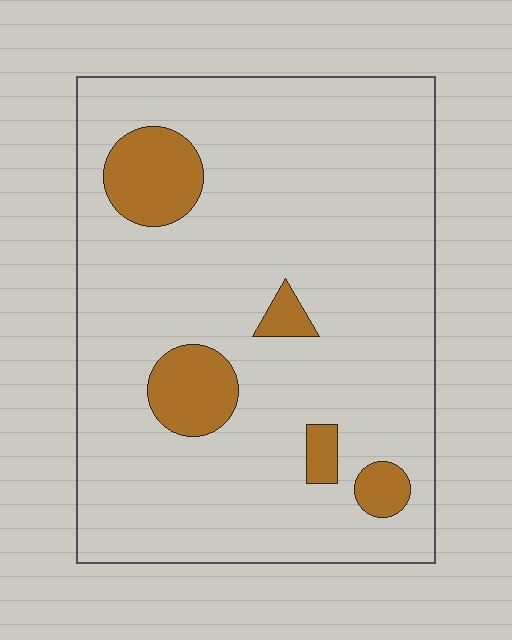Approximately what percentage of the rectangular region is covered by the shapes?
Approximately 10%.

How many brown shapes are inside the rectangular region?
5.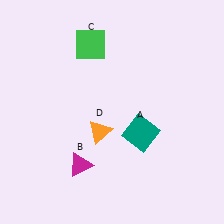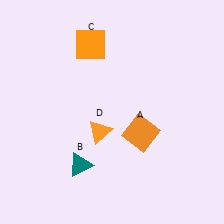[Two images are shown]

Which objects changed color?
A changed from teal to orange. B changed from magenta to teal. C changed from green to orange.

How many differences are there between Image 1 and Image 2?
There are 3 differences between the two images.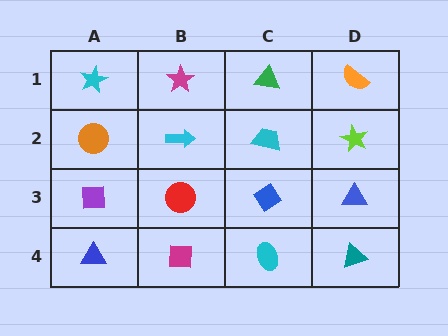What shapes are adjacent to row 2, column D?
An orange semicircle (row 1, column D), a blue triangle (row 3, column D), a cyan trapezoid (row 2, column C).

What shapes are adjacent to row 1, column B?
A cyan arrow (row 2, column B), a cyan star (row 1, column A), a green triangle (row 1, column C).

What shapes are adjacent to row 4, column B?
A red circle (row 3, column B), a blue triangle (row 4, column A), a cyan ellipse (row 4, column C).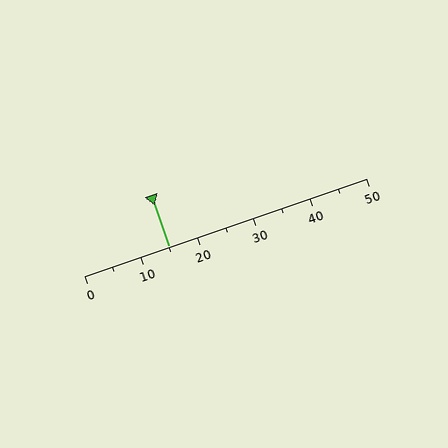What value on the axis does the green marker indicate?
The marker indicates approximately 15.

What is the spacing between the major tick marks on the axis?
The major ticks are spaced 10 apart.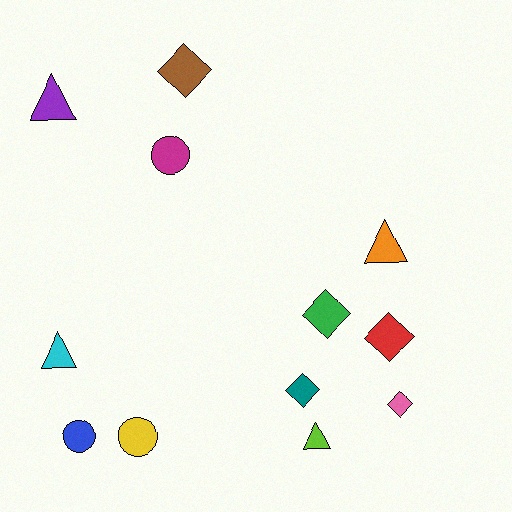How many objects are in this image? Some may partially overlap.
There are 12 objects.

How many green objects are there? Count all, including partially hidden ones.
There is 1 green object.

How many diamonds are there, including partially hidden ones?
There are 5 diamonds.